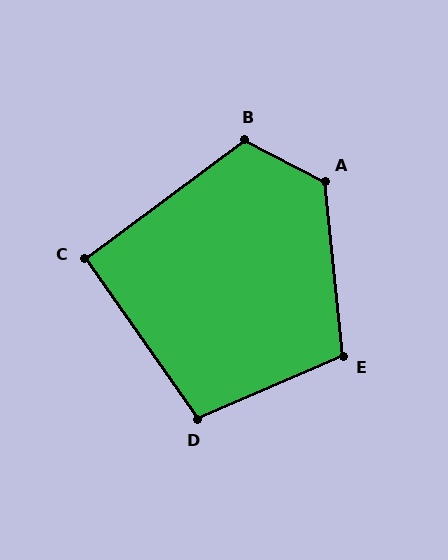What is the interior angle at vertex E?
Approximately 107 degrees (obtuse).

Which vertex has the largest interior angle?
A, at approximately 123 degrees.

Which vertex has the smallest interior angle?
C, at approximately 91 degrees.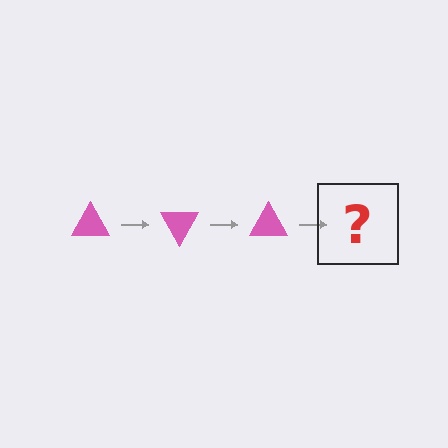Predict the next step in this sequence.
The next step is a pink triangle rotated 180 degrees.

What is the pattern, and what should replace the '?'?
The pattern is that the triangle rotates 60 degrees each step. The '?' should be a pink triangle rotated 180 degrees.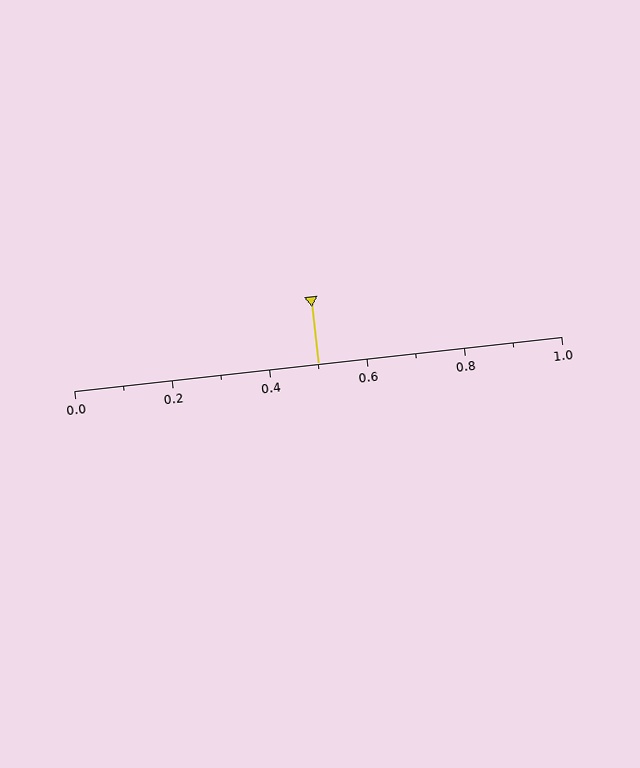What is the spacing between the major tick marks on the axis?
The major ticks are spaced 0.2 apart.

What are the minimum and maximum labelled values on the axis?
The axis runs from 0.0 to 1.0.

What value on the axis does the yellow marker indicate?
The marker indicates approximately 0.5.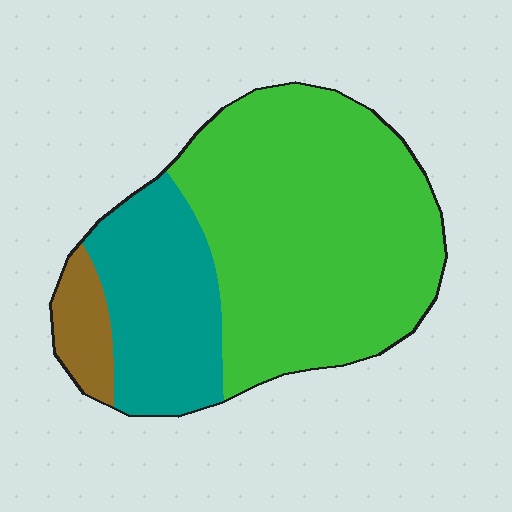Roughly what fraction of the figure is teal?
Teal takes up about one quarter (1/4) of the figure.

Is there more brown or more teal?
Teal.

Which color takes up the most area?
Green, at roughly 65%.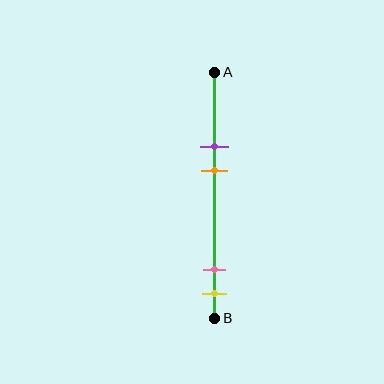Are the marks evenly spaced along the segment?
No, the marks are not evenly spaced.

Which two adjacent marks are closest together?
The pink and yellow marks are the closest adjacent pair.